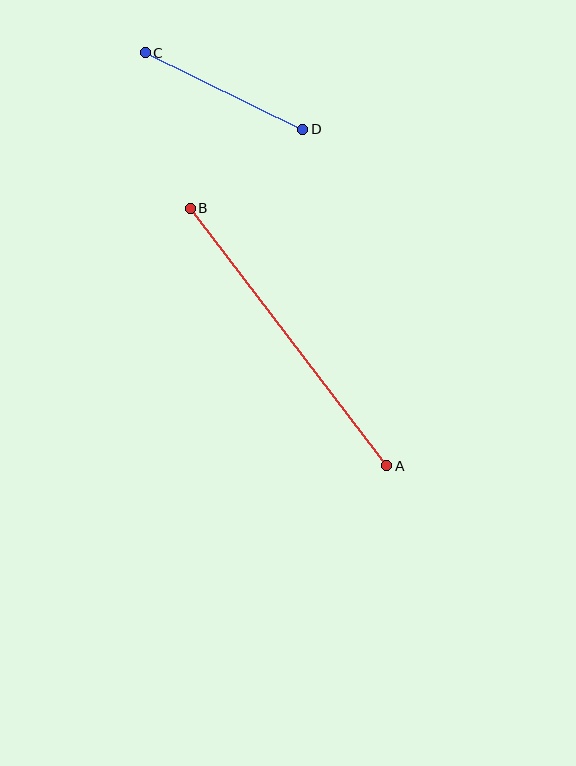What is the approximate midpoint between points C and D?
The midpoint is at approximately (224, 91) pixels.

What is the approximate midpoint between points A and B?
The midpoint is at approximately (289, 337) pixels.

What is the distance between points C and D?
The distance is approximately 175 pixels.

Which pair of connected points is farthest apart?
Points A and B are farthest apart.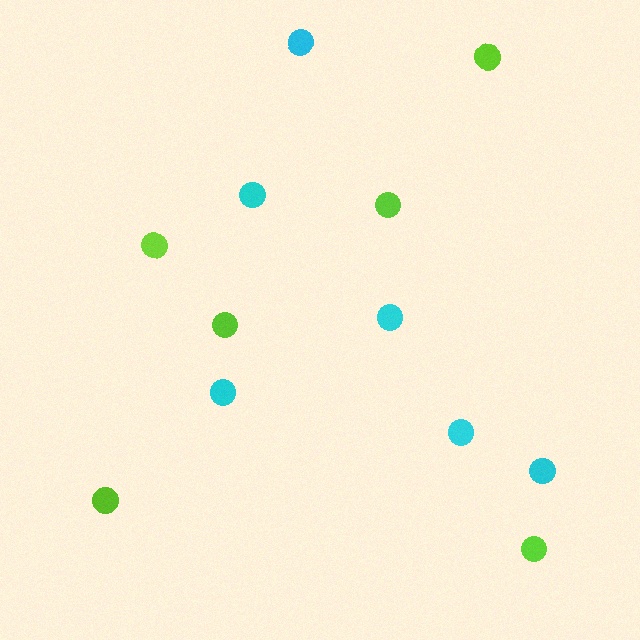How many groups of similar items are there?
There are 2 groups: one group of cyan circles (6) and one group of lime circles (6).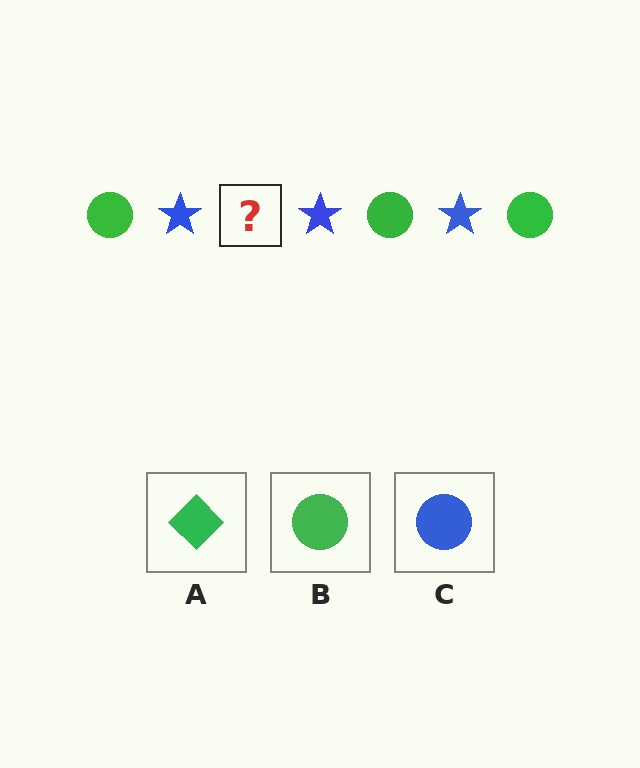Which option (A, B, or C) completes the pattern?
B.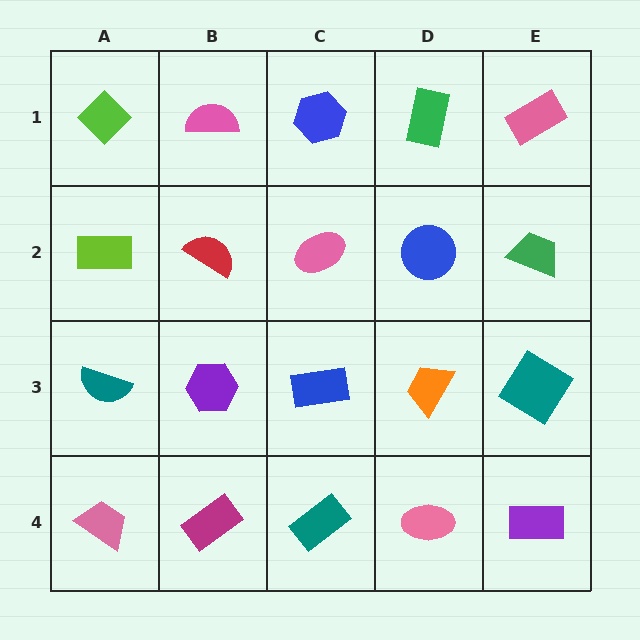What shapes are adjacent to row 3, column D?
A blue circle (row 2, column D), a pink ellipse (row 4, column D), a blue rectangle (row 3, column C), a teal diamond (row 3, column E).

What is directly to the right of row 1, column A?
A pink semicircle.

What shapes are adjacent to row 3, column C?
A pink ellipse (row 2, column C), a teal rectangle (row 4, column C), a purple hexagon (row 3, column B), an orange trapezoid (row 3, column D).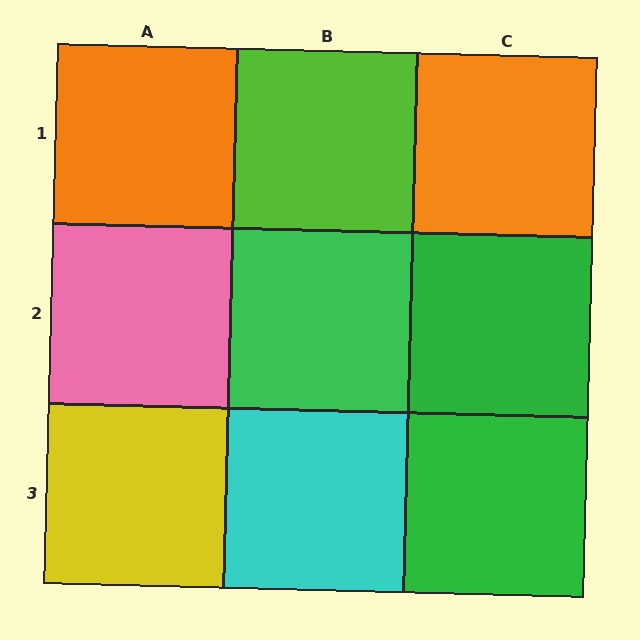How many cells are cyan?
1 cell is cyan.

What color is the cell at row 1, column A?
Orange.